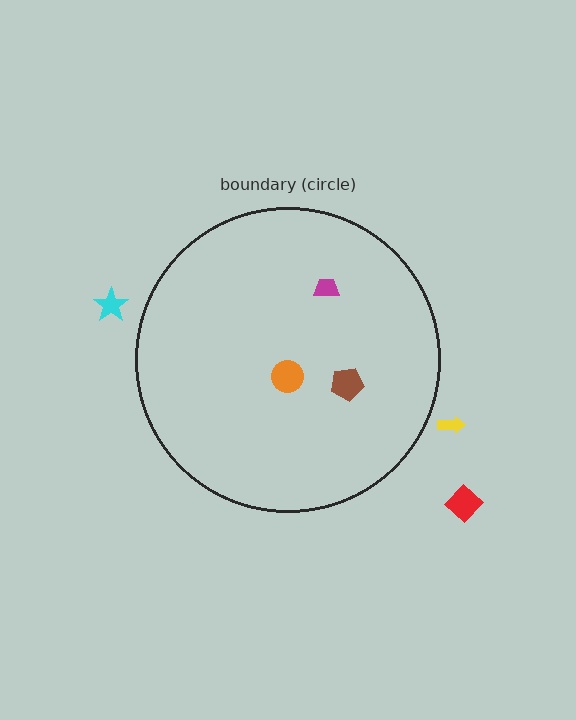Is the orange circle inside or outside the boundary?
Inside.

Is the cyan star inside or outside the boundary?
Outside.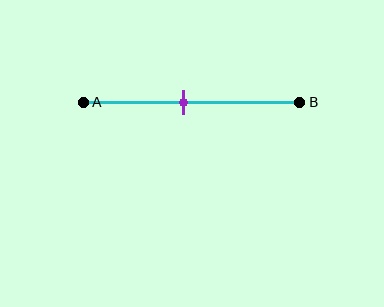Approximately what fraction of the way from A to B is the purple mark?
The purple mark is approximately 45% of the way from A to B.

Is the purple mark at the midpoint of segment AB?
No, the mark is at about 45% from A, not at the 50% midpoint.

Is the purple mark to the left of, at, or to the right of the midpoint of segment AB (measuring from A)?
The purple mark is to the left of the midpoint of segment AB.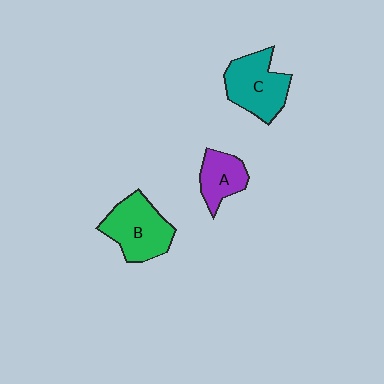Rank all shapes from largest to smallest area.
From largest to smallest: B (green), C (teal), A (purple).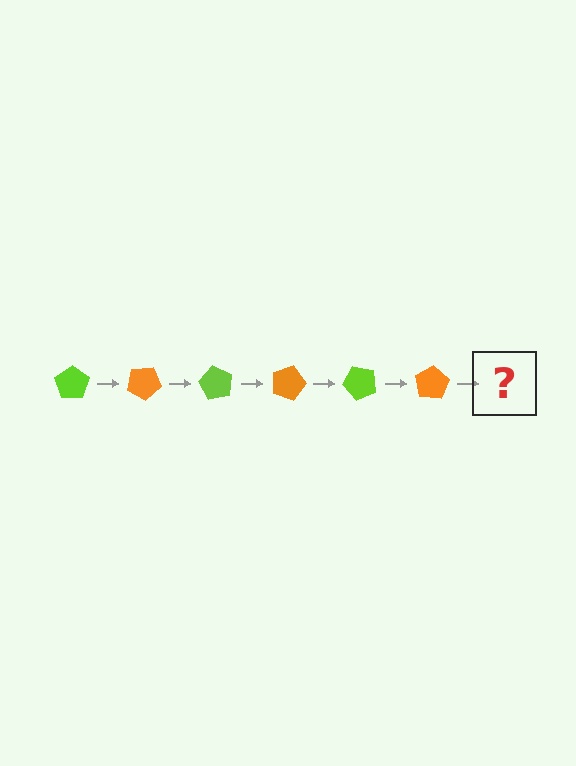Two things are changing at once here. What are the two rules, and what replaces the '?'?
The two rules are that it rotates 30 degrees each step and the color cycles through lime and orange. The '?' should be a lime pentagon, rotated 180 degrees from the start.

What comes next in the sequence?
The next element should be a lime pentagon, rotated 180 degrees from the start.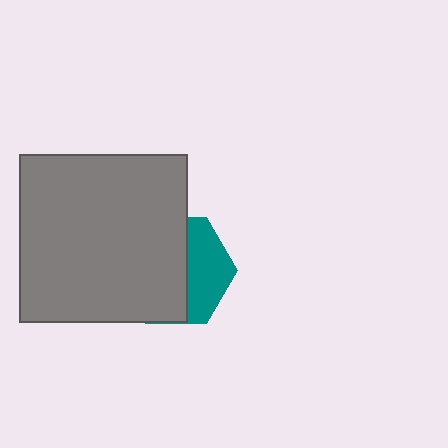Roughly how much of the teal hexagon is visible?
A small part of it is visible (roughly 38%).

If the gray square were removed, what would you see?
You would see the complete teal hexagon.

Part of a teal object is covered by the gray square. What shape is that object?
It is a hexagon.